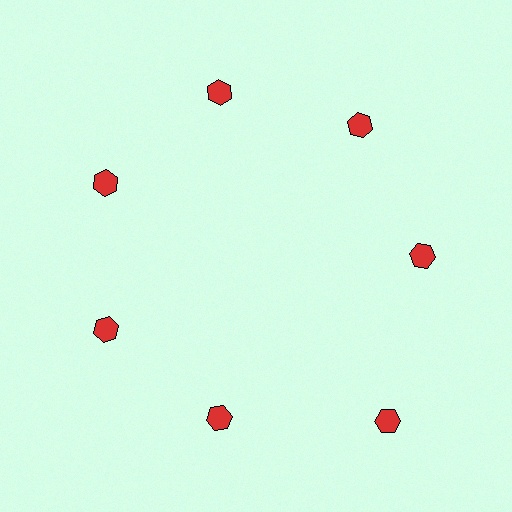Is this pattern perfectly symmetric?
No. The 7 red hexagons are arranged in a ring, but one element near the 5 o'clock position is pushed outward from the center, breaking the 7-fold rotational symmetry.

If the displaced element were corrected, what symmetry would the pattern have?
It would have 7-fold rotational symmetry — the pattern would map onto itself every 51 degrees.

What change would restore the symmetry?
The symmetry would be restored by moving it inward, back onto the ring so that all 7 hexagons sit at equal angles and equal distance from the center.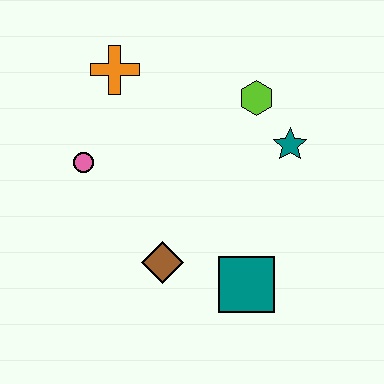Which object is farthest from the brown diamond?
The orange cross is farthest from the brown diamond.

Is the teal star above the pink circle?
Yes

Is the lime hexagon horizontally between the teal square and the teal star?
Yes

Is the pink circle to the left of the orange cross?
Yes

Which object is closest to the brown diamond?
The teal square is closest to the brown diamond.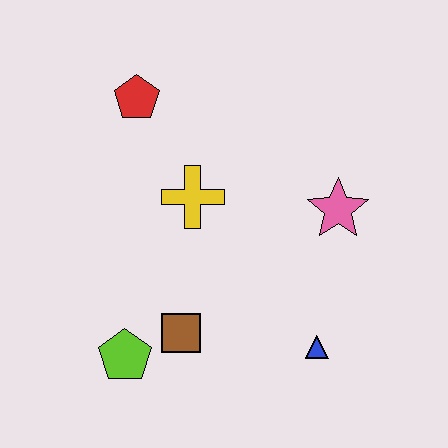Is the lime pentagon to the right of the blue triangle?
No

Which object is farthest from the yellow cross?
The blue triangle is farthest from the yellow cross.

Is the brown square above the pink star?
No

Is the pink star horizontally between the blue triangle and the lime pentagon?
No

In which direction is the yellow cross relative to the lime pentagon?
The yellow cross is above the lime pentagon.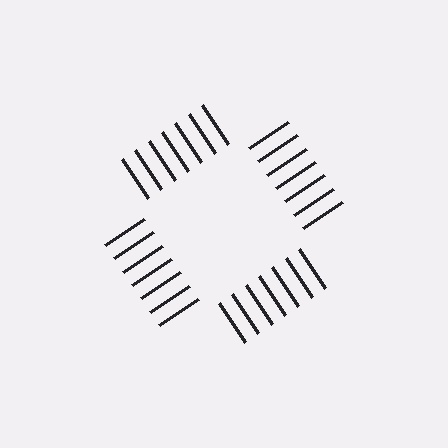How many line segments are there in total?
28 — 7 along each of the 4 edges.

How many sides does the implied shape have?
4 sides — the line-ends trace a square.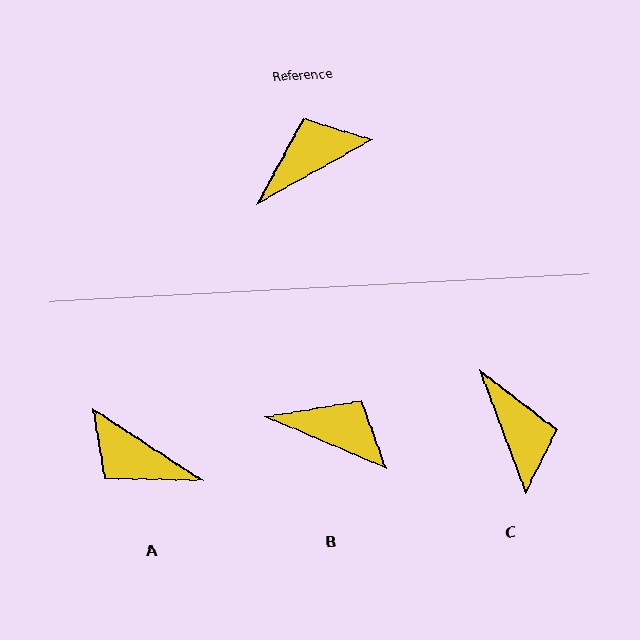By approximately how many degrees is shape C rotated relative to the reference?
Approximately 99 degrees clockwise.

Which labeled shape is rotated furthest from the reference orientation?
A, about 117 degrees away.